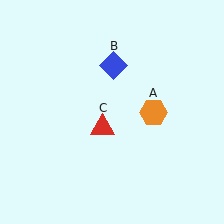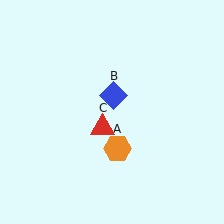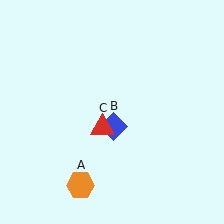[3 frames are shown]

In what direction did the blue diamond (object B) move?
The blue diamond (object B) moved down.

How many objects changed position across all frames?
2 objects changed position: orange hexagon (object A), blue diamond (object B).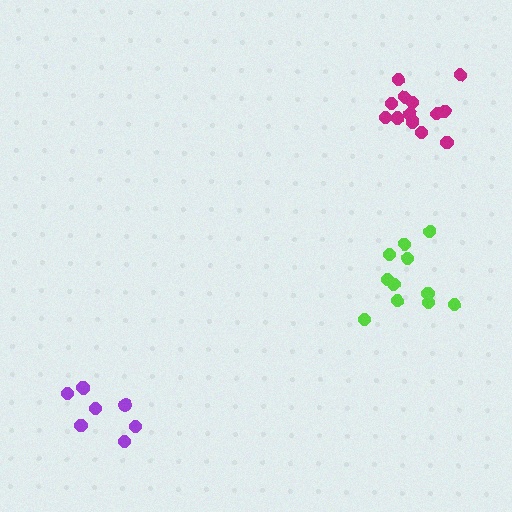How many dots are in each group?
Group 1: 11 dots, Group 2: 14 dots, Group 3: 8 dots (33 total).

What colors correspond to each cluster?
The clusters are colored: lime, magenta, purple.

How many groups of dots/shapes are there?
There are 3 groups.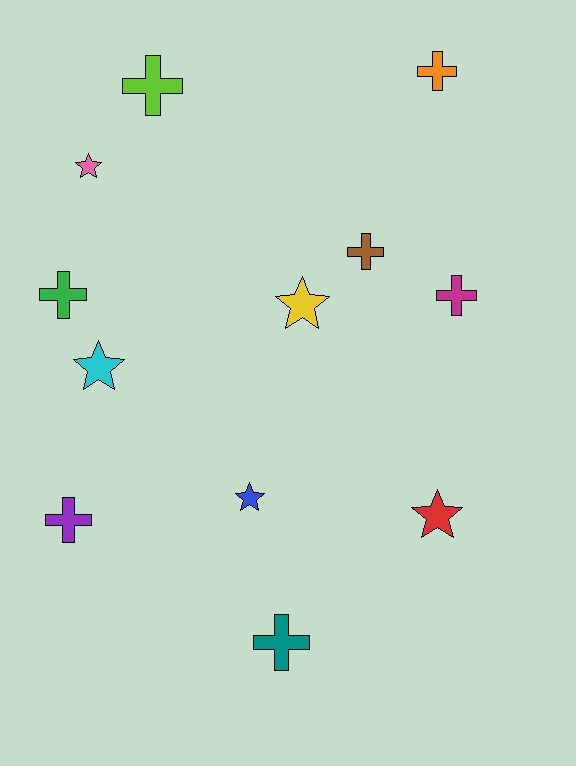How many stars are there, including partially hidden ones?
There are 5 stars.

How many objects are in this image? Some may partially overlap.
There are 12 objects.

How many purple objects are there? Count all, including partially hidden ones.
There is 1 purple object.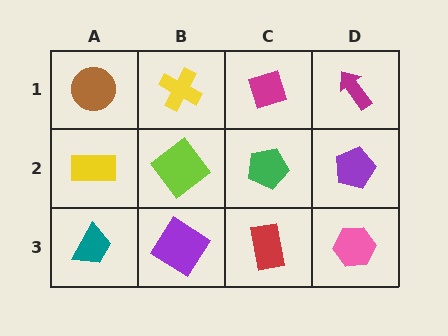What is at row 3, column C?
A red rectangle.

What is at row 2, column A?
A yellow rectangle.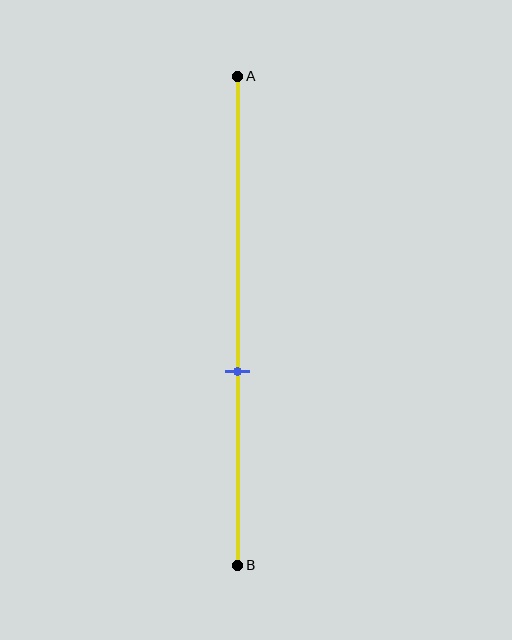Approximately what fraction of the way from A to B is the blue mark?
The blue mark is approximately 60% of the way from A to B.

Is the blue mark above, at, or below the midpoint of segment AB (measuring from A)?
The blue mark is below the midpoint of segment AB.